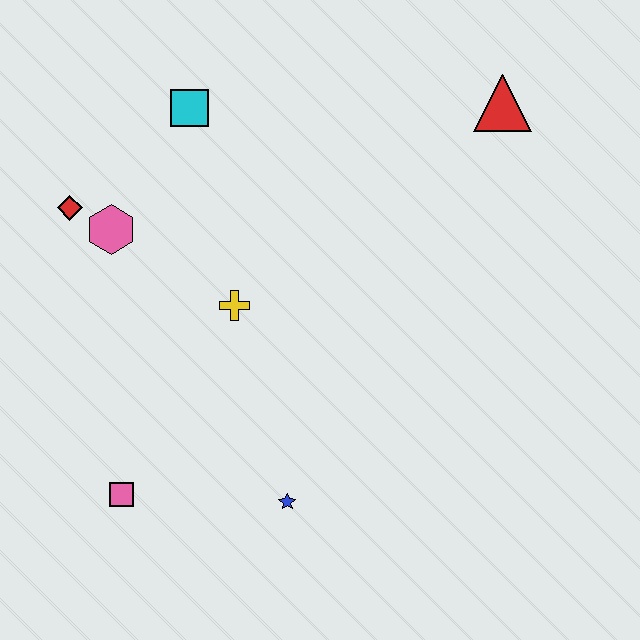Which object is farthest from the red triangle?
The pink square is farthest from the red triangle.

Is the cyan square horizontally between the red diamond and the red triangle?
Yes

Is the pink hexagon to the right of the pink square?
No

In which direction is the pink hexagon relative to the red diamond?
The pink hexagon is to the right of the red diamond.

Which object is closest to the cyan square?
The pink hexagon is closest to the cyan square.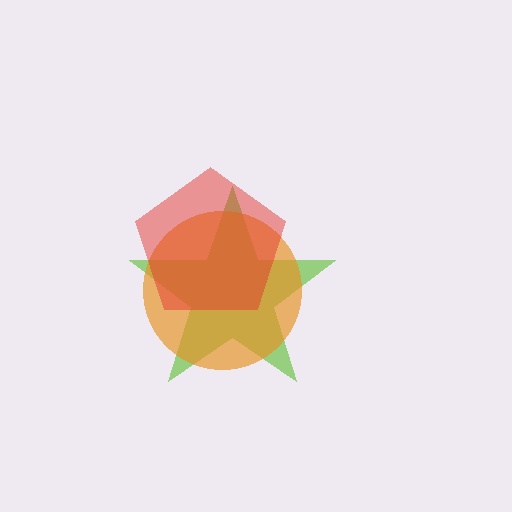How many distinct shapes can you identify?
There are 3 distinct shapes: a lime star, an orange circle, a red pentagon.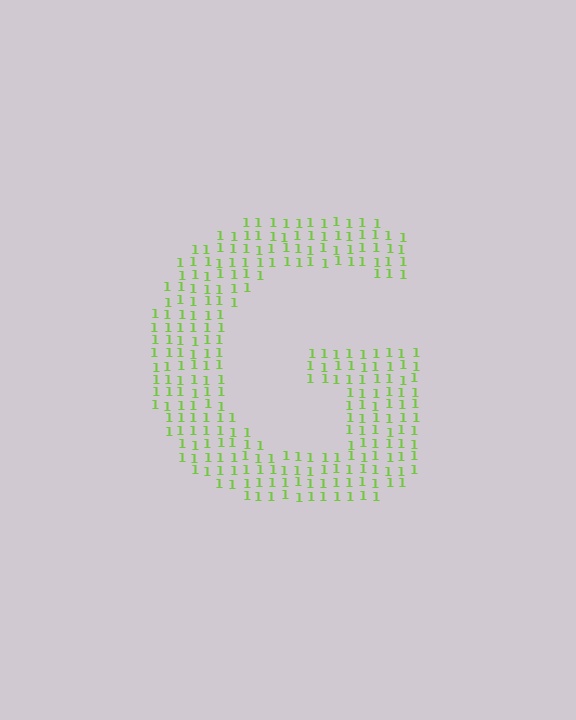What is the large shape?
The large shape is the letter G.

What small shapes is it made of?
It is made of small digit 1's.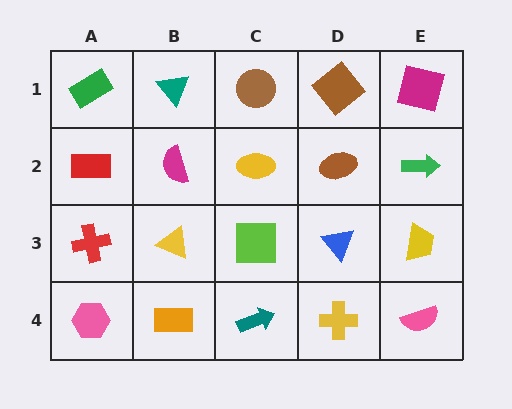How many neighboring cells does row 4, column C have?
3.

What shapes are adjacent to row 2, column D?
A brown diamond (row 1, column D), a blue triangle (row 3, column D), a yellow ellipse (row 2, column C), a green arrow (row 2, column E).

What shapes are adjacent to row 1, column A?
A red rectangle (row 2, column A), a teal triangle (row 1, column B).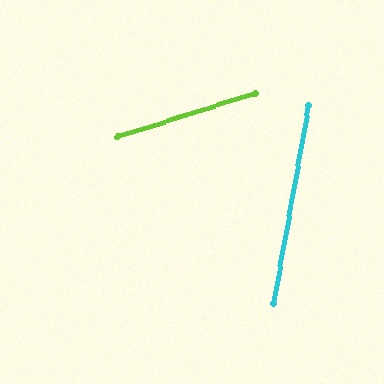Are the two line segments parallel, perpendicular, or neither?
Neither parallel nor perpendicular — they differ by about 63°.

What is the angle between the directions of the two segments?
Approximately 63 degrees.